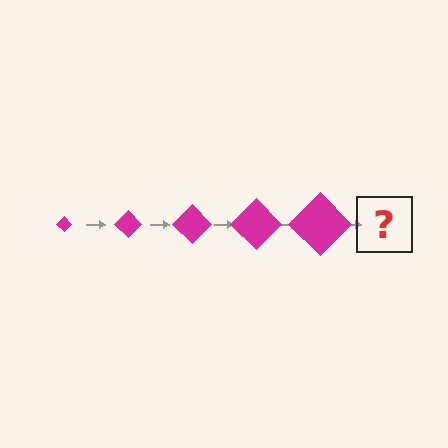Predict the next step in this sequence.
The next step is a magenta diamond, larger than the previous one.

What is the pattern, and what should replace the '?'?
The pattern is that the diamond gets progressively larger each step. The '?' should be a magenta diamond, larger than the previous one.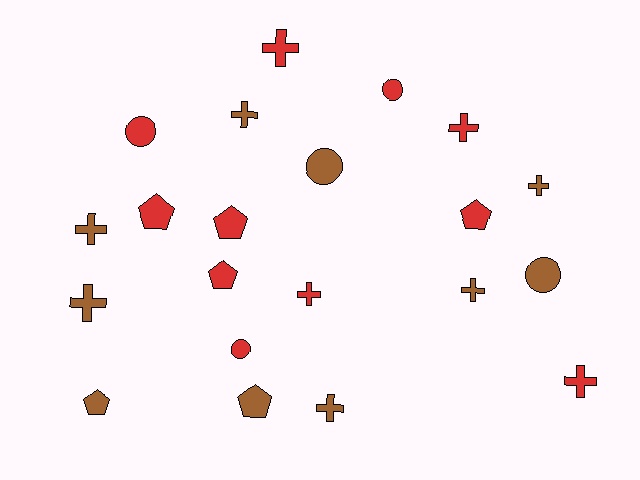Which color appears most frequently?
Red, with 11 objects.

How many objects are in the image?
There are 21 objects.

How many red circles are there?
There are 3 red circles.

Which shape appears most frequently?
Cross, with 10 objects.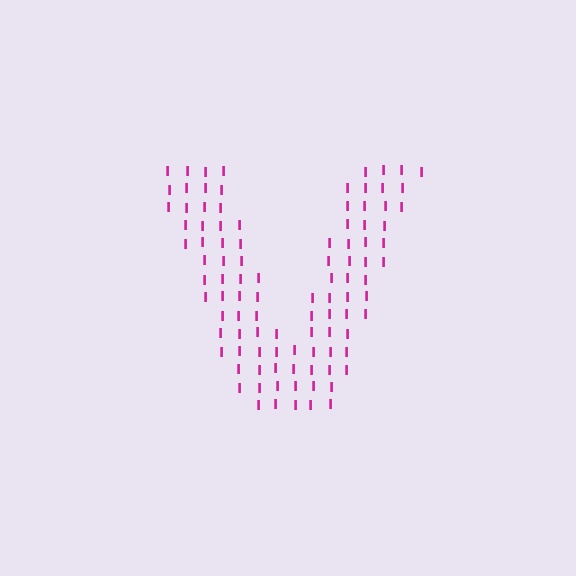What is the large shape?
The large shape is the letter V.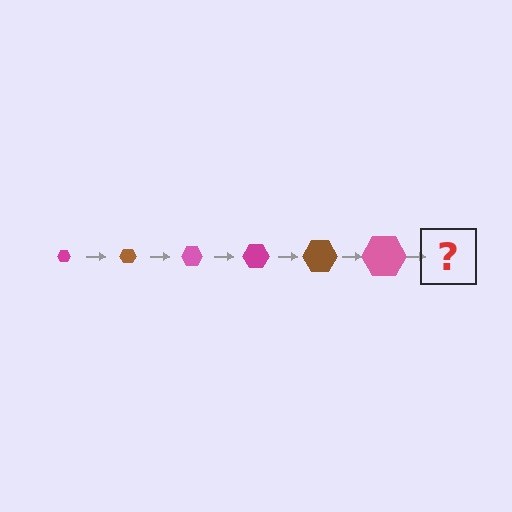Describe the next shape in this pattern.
It should be a magenta hexagon, larger than the previous one.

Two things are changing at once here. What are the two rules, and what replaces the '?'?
The two rules are that the hexagon grows larger each step and the color cycles through magenta, brown, and pink. The '?' should be a magenta hexagon, larger than the previous one.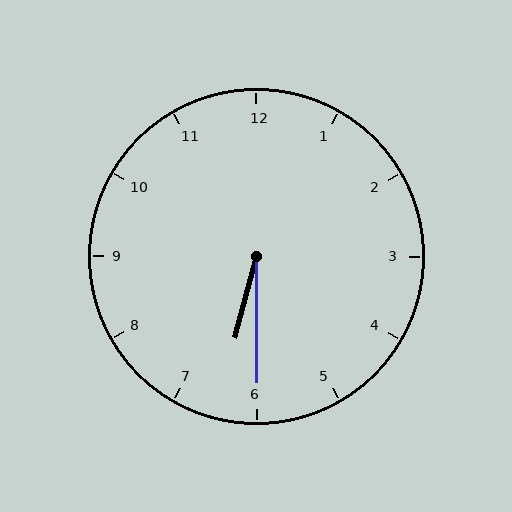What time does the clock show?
6:30.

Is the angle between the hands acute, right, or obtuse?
It is acute.